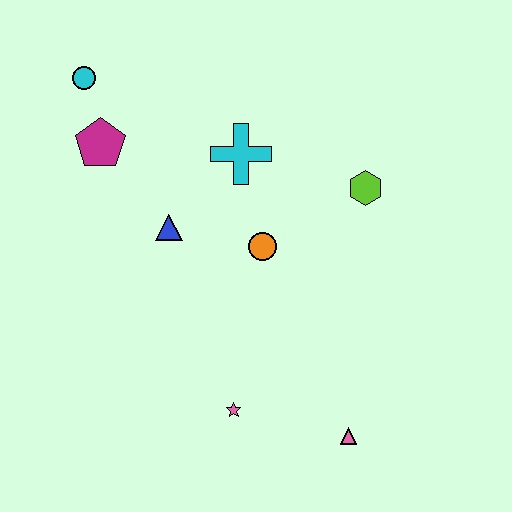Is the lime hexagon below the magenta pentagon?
Yes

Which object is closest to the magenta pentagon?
The cyan circle is closest to the magenta pentagon.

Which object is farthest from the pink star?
The cyan circle is farthest from the pink star.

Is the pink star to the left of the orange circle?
Yes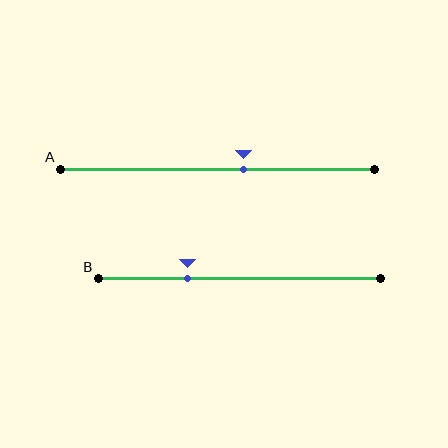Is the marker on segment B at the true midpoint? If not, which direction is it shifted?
No, the marker on segment B is shifted to the left by about 19% of the segment length.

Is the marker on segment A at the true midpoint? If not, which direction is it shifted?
No, the marker on segment A is shifted to the right by about 8% of the segment length.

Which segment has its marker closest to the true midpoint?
Segment A has its marker closest to the true midpoint.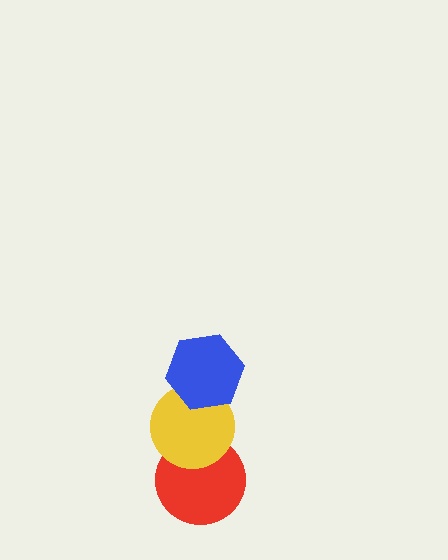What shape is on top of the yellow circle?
The blue hexagon is on top of the yellow circle.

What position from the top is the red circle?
The red circle is 3rd from the top.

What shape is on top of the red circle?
The yellow circle is on top of the red circle.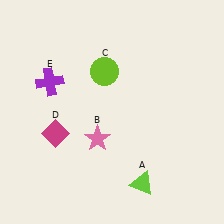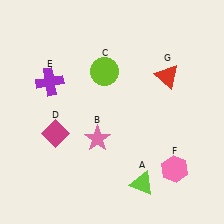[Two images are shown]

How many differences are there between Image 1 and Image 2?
There are 2 differences between the two images.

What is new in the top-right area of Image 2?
A red triangle (G) was added in the top-right area of Image 2.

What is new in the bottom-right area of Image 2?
A pink hexagon (F) was added in the bottom-right area of Image 2.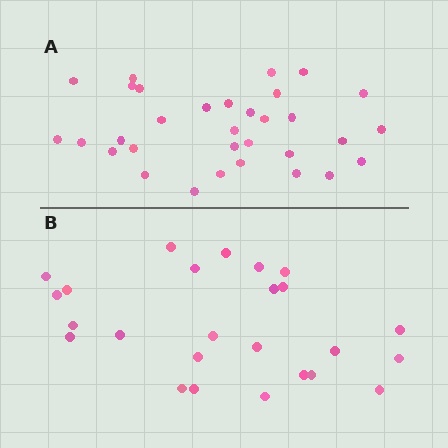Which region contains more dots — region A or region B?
Region A (the top region) has more dots.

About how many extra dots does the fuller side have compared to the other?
Region A has roughly 8 or so more dots than region B.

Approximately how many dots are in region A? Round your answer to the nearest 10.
About 30 dots. (The exact count is 32, which rounds to 30.)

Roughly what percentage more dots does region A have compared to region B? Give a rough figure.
About 30% more.